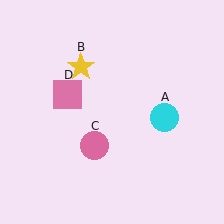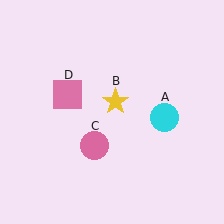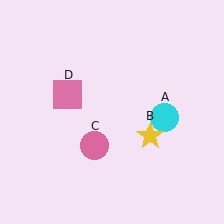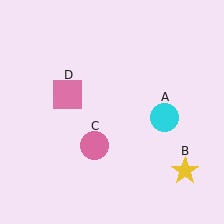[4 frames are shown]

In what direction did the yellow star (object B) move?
The yellow star (object B) moved down and to the right.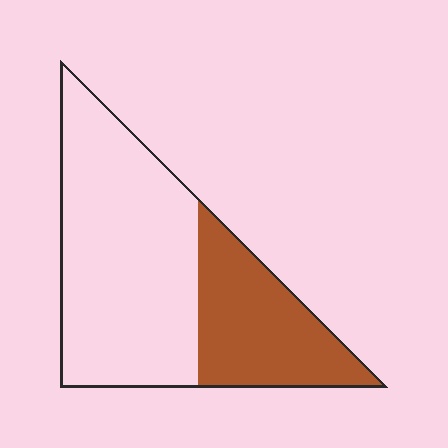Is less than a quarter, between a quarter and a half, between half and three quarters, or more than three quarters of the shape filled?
Between a quarter and a half.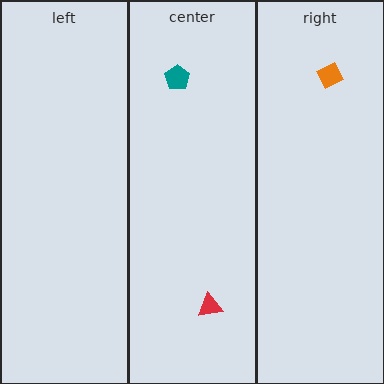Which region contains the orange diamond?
The right region.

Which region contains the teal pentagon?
The center region.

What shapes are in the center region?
The teal pentagon, the red triangle.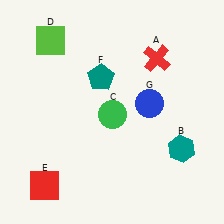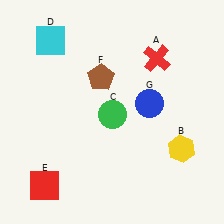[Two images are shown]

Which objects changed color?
B changed from teal to yellow. D changed from lime to cyan. F changed from teal to brown.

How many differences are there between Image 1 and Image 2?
There are 3 differences between the two images.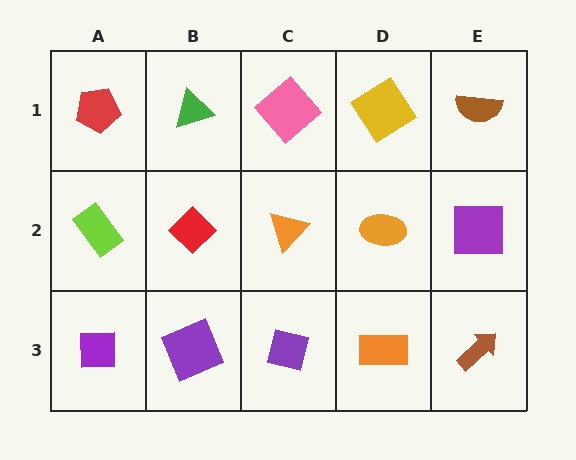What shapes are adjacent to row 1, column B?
A red diamond (row 2, column B), a red pentagon (row 1, column A), a pink diamond (row 1, column C).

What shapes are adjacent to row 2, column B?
A green triangle (row 1, column B), a purple square (row 3, column B), a lime rectangle (row 2, column A), an orange triangle (row 2, column C).